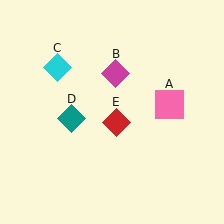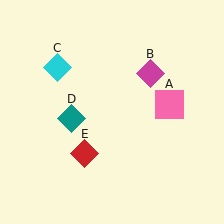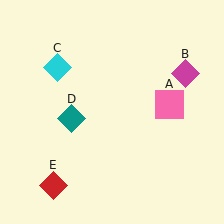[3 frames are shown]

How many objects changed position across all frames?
2 objects changed position: magenta diamond (object B), red diamond (object E).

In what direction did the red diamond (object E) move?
The red diamond (object E) moved down and to the left.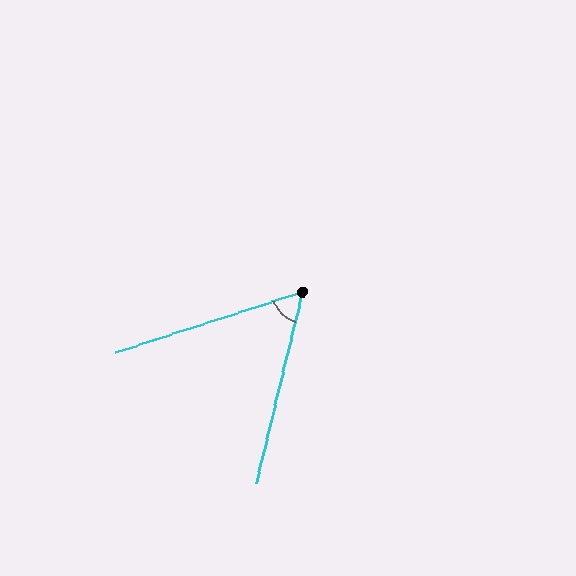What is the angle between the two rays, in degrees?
Approximately 58 degrees.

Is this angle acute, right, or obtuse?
It is acute.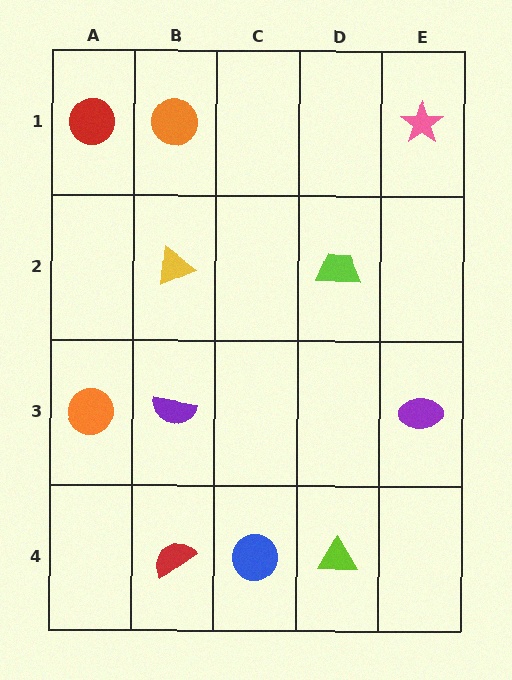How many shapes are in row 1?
3 shapes.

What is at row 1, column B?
An orange circle.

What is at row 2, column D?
A lime trapezoid.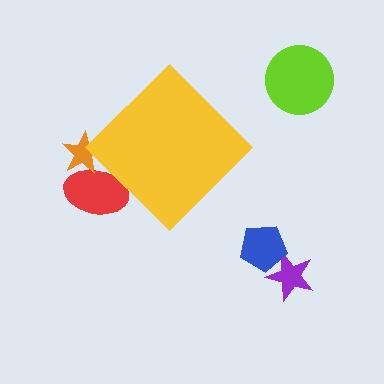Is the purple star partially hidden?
No, the purple star is fully visible.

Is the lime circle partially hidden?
No, the lime circle is fully visible.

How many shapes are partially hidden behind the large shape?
2 shapes are partially hidden.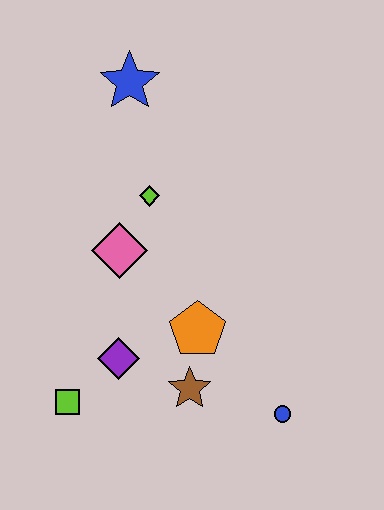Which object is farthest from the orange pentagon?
The blue star is farthest from the orange pentagon.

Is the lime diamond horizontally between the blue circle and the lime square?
Yes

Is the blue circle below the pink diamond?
Yes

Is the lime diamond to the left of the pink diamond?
No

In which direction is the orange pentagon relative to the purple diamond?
The orange pentagon is to the right of the purple diamond.